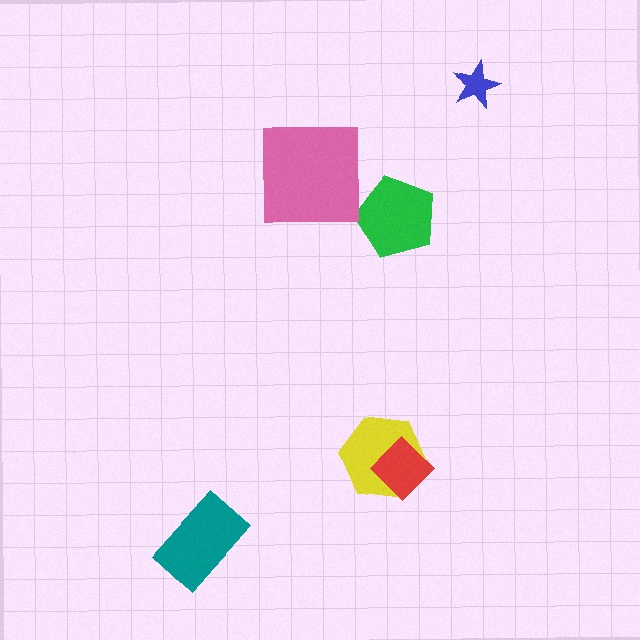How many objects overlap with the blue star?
0 objects overlap with the blue star.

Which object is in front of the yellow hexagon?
The red diamond is in front of the yellow hexagon.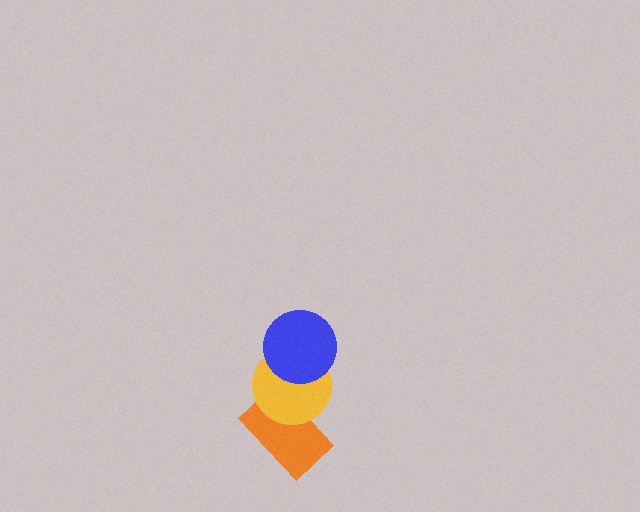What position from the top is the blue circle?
The blue circle is 1st from the top.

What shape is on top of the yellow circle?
The blue circle is on top of the yellow circle.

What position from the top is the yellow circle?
The yellow circle is 2nd from the top.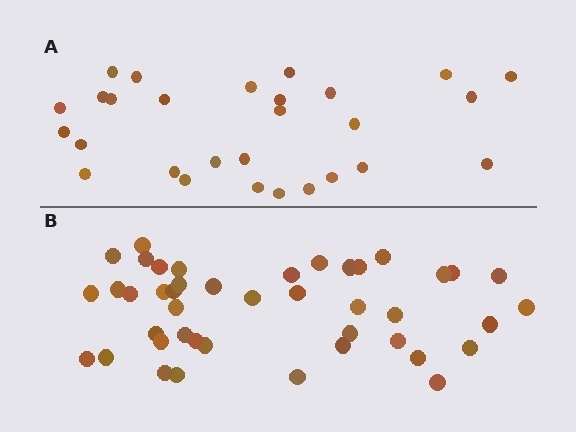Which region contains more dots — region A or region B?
Region B (the bottom region) has more dots.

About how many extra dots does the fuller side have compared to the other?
Region B has approximately 15 more dots than region A.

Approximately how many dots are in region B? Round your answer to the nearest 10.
About 40 dots. (The exact count is 43, which rounds to 40.)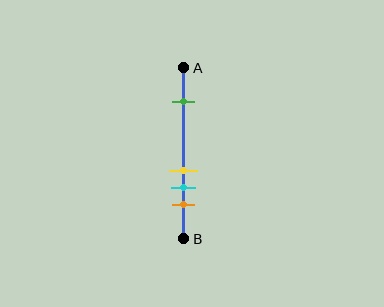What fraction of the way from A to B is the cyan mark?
The cyan mark is approximately 70% (0.7) of the way from A to B.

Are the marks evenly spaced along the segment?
No, the marks are not evenly spaced.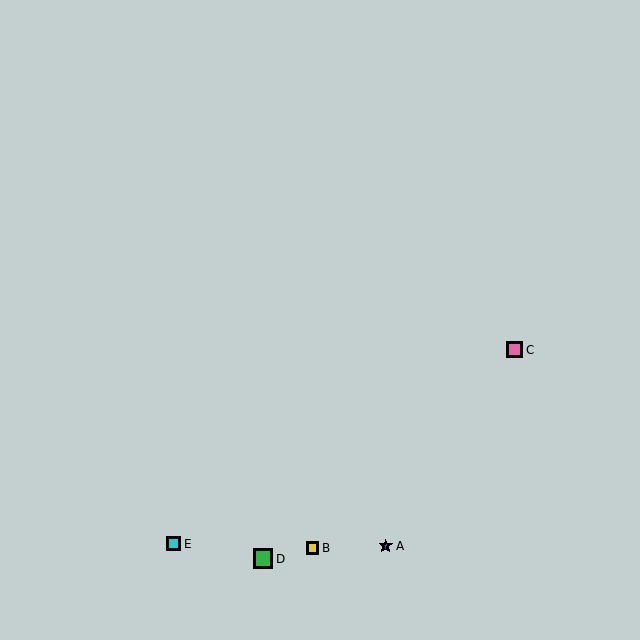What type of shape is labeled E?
Shape E is a cyan square.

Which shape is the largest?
The green square (labeled D) is the largest.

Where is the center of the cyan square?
The center of the cyan square is at (174, 544).